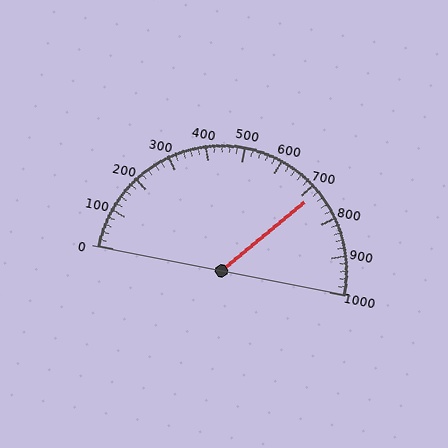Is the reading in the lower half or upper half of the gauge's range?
The reading is in the upper half of the range (0 to 1000).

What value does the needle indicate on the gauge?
The needle indicates approximately 720.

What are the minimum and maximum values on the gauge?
The gauge ranges from 0 to 1000.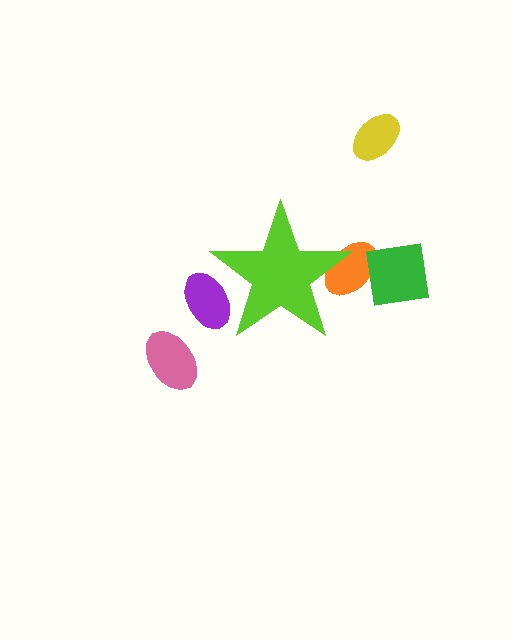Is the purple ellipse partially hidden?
Yes, the purple ellipse is partially hidden behind the lime star.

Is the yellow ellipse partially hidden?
No, the yellow ellipse is fully visible.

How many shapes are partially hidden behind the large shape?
2 shapes are partially hidden.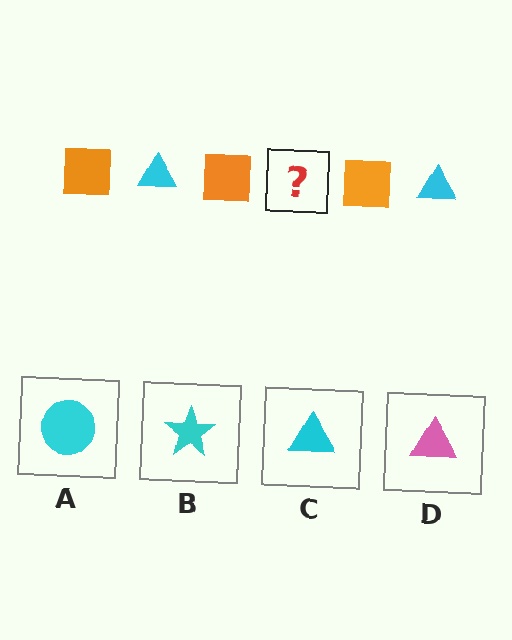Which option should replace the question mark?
Option C.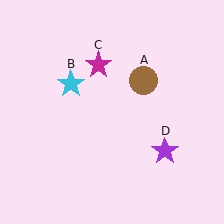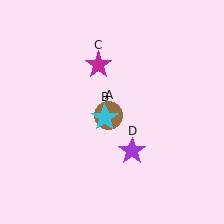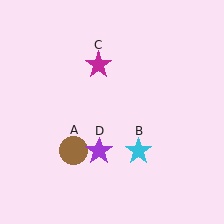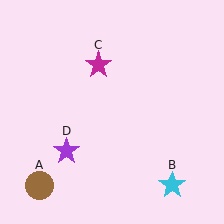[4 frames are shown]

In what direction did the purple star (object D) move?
The purple star (object D) moved left.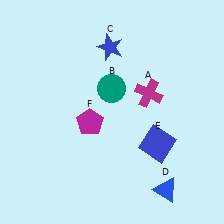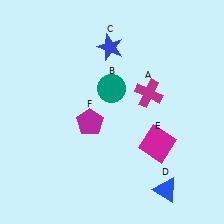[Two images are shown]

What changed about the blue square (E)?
In Image 1, E is blue. In Image 2, it changed to magenta.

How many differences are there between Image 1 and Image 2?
There is 1 difference between the two images.